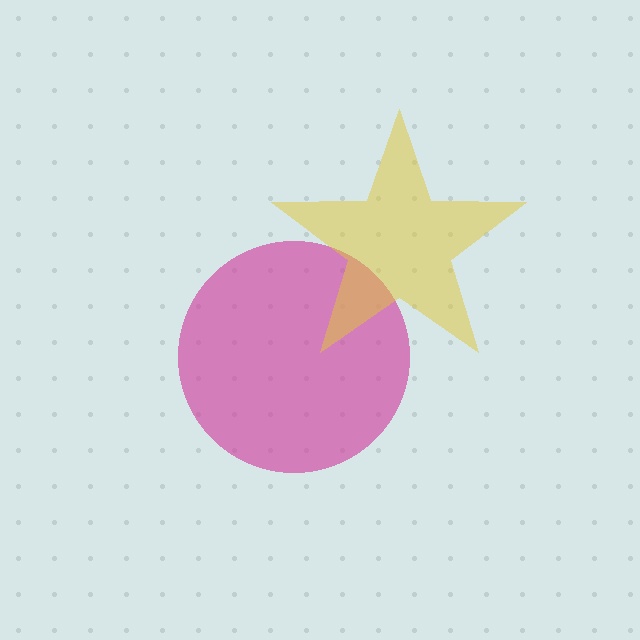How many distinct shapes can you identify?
There are 2 distinct shapes: a magenta circle, a yellow star.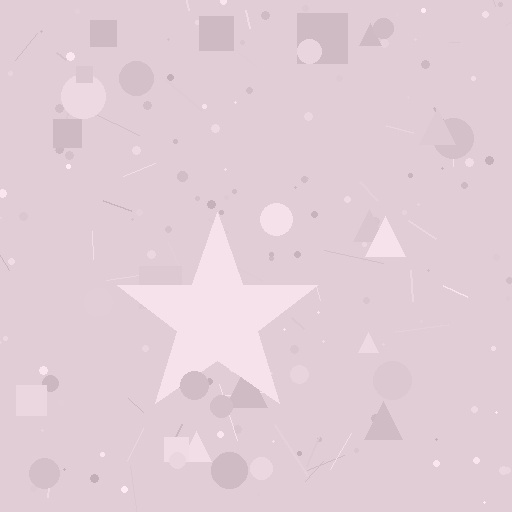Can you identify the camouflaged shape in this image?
The camouflaged shape is a star.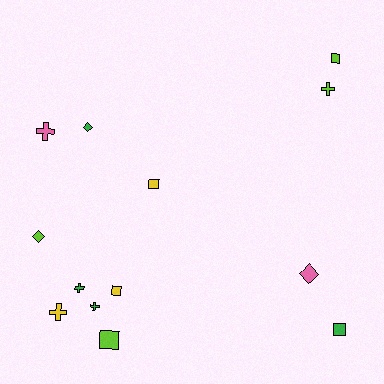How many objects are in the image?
There are 13 objects.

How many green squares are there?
There is 1 green square.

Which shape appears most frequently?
Square, with 5 objects.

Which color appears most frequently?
Lime, with 4 objects.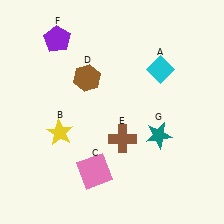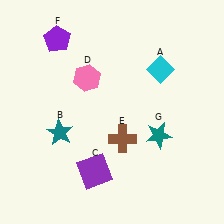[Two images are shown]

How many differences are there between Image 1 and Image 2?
There are 3 differences between the two images.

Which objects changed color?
B changed from yellow to teal. C changed from pink to purple. D changed from brown to pink.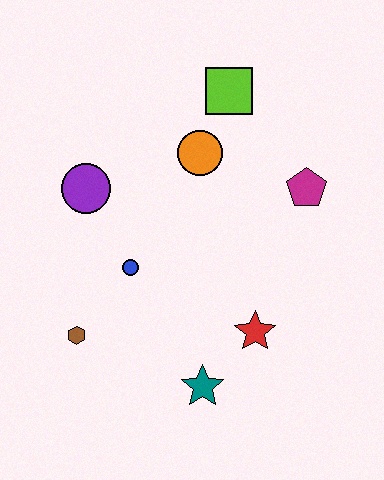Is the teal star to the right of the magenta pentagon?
No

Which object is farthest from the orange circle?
The teal star is farthest from the orange circle.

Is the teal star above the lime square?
No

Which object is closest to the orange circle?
The lime square is closest to the orange circle.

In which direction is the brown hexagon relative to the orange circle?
The brown hexagon is below the orange circle.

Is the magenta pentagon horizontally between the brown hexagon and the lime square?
No